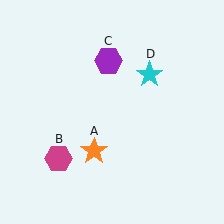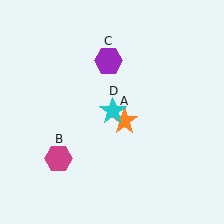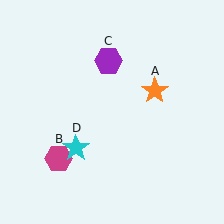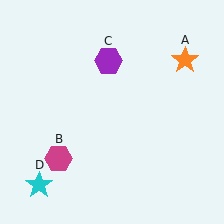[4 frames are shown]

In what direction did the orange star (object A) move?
The orange star (object A) moved up and to the right.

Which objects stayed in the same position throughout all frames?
Magenta hexagon (object B) and purple hexagon (object C) remained stationary.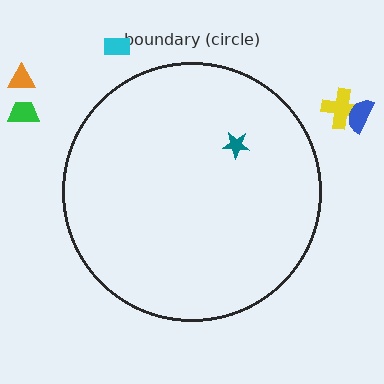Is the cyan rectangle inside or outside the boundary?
Outside.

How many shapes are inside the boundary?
1 inside, 5 outside.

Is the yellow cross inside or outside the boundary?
Outside.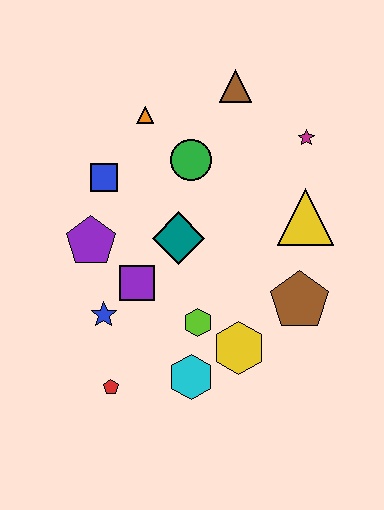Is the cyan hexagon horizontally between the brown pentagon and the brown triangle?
No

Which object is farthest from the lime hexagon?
The brown triangle is farthest from the lime hexagon.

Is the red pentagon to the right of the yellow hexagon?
No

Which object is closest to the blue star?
The purple square is closest to the blue star.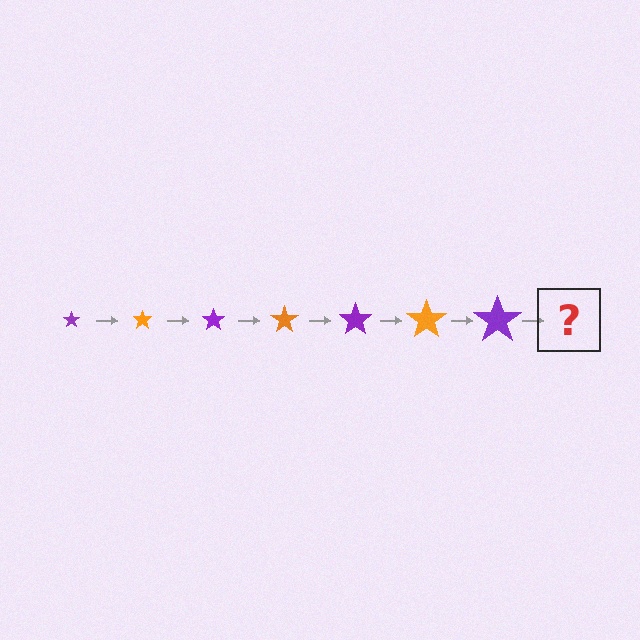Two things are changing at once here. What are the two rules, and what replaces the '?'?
The two rules are that the star grows larger each step and the color cycles through purple and orange. The '?' should be an orange star, larger than the previous one.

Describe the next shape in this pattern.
It should be an orange star, larger than the previous one.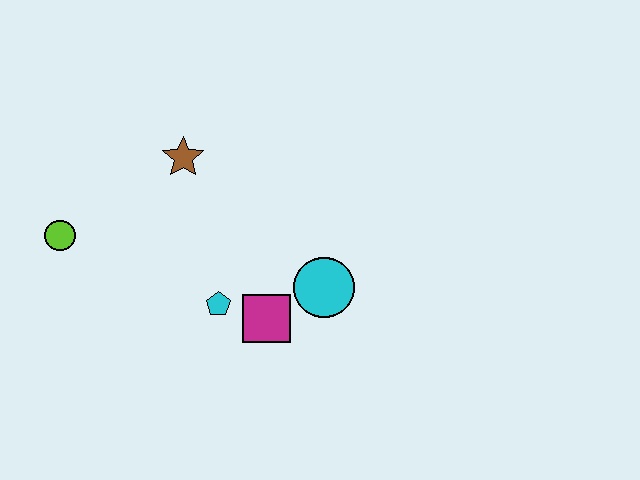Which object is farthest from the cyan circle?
The lime circle is farthest from the cyan circle.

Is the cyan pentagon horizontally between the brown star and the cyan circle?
Yes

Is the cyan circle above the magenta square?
Yes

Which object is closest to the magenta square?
The cyan pentagon is closest to the magenta square.